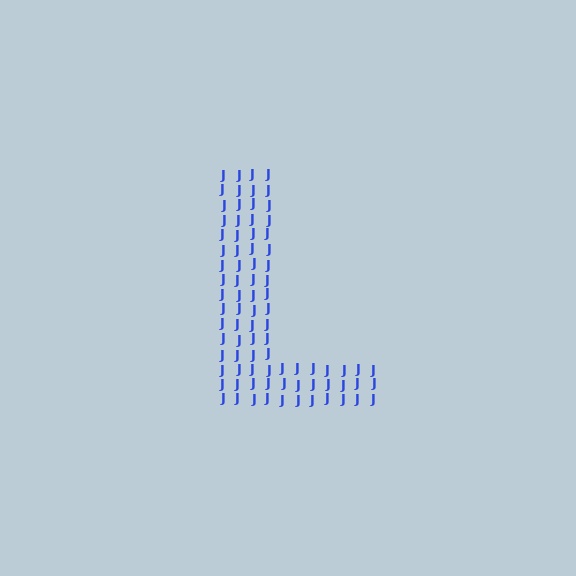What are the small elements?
The small elements are letter J's.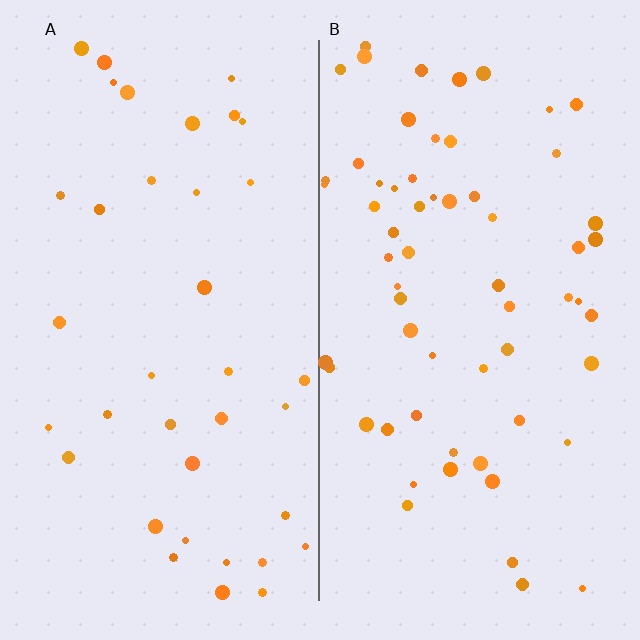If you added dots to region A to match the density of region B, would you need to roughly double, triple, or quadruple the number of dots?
Approximately double.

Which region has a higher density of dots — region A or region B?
B (the right).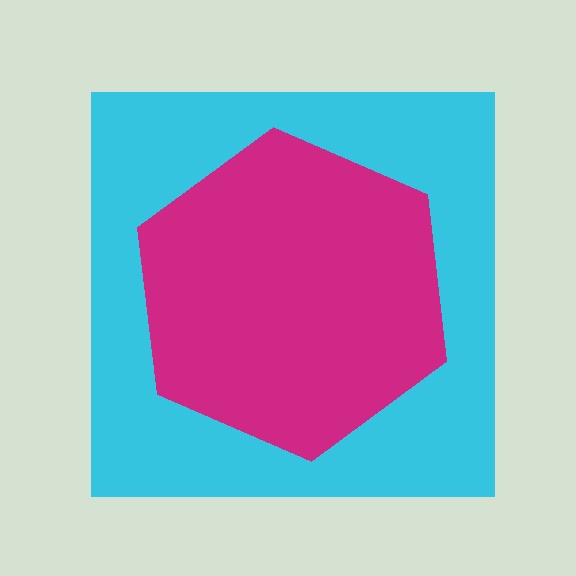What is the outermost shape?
The cyan square.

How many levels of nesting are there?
2.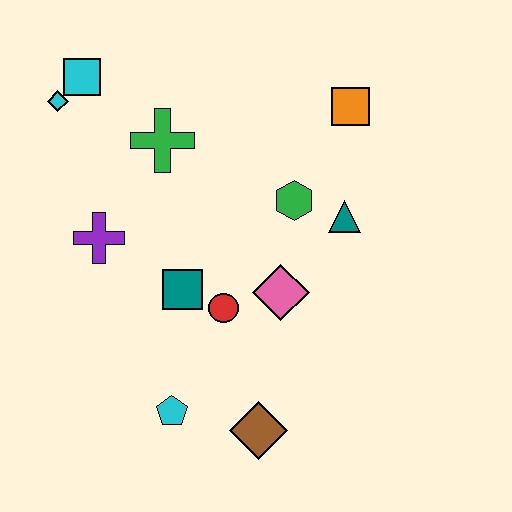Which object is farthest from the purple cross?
The orange square is farthest from the purple cross.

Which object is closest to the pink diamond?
The red circle is closest to the pink diamond.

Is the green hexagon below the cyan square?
Yes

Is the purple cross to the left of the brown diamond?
Yes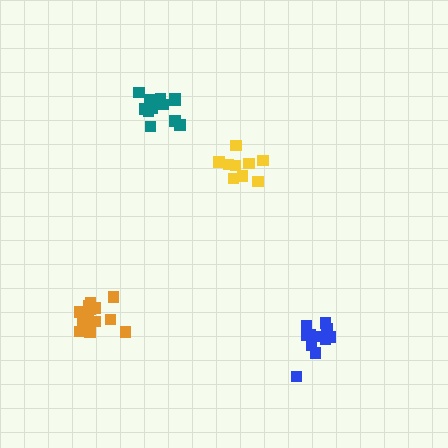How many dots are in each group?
Group 1: 13 dots, Group 2: 12 dots, Group 3: 13 dots, Group 4: 9 dots (47 total).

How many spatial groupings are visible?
There are 4 spatial groupings.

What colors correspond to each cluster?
The clusters are colored: orange, blue, teal, yellow.